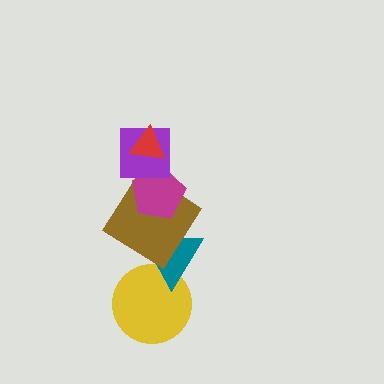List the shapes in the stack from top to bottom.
From top to bottom: the red triangle, the purple square, the magenta pentagon, the brown diamond, the teal triangle, the yellow circle.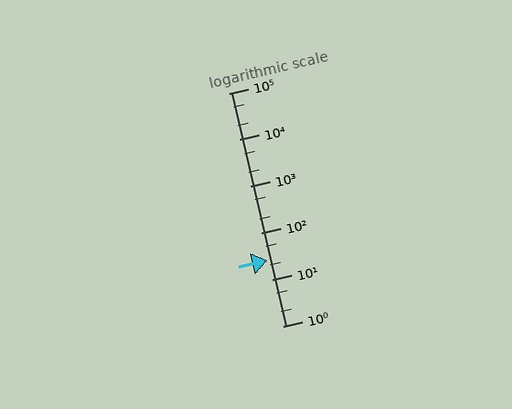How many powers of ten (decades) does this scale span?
The scale spans 5 decades, from 1 to 100000.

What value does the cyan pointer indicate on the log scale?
The pointer indicates approximately 26.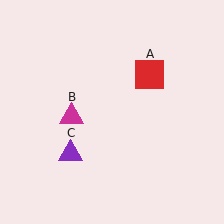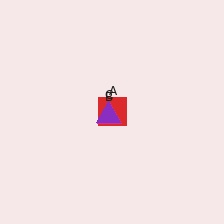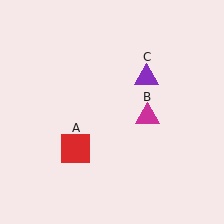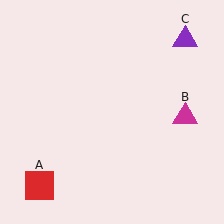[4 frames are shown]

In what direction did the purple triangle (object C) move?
The purple triangle (object C) moved up and to the right.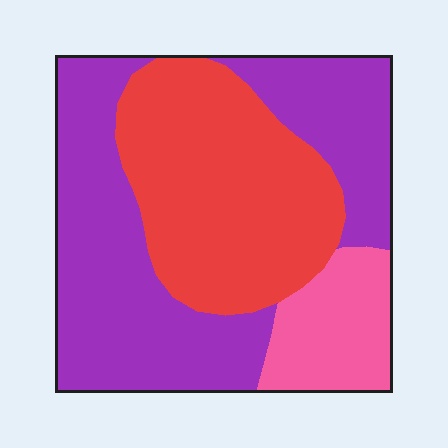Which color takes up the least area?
Pink, at roughly 15%.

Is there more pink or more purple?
Purple.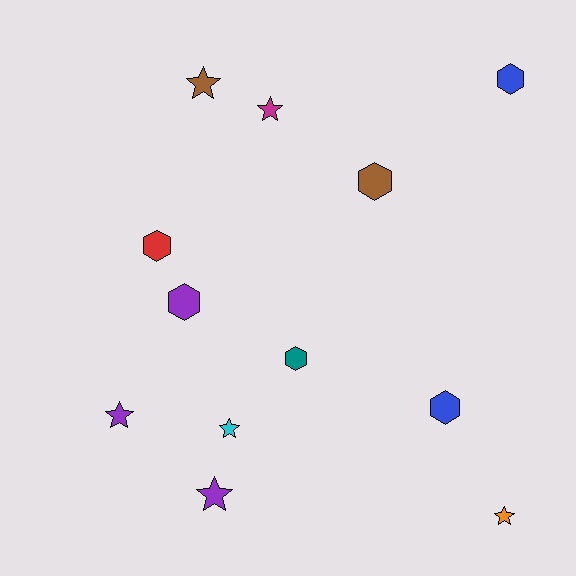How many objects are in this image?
There are 12 objects.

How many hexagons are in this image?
There are 6 hexagons.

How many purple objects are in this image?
There are 3 purple objects.